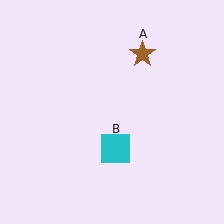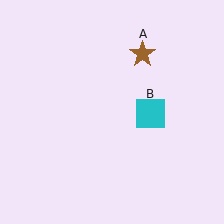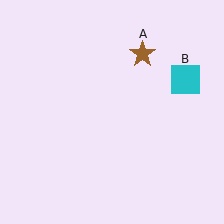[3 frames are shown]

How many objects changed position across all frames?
1 object changed position: cyan square (object B).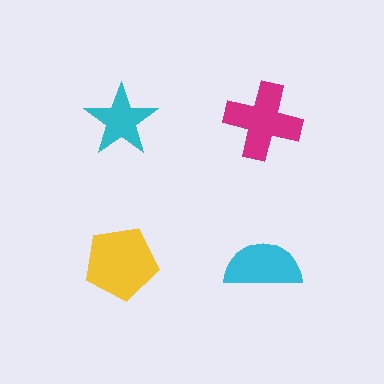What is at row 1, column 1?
A cyan star.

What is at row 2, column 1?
A yellow pentagon.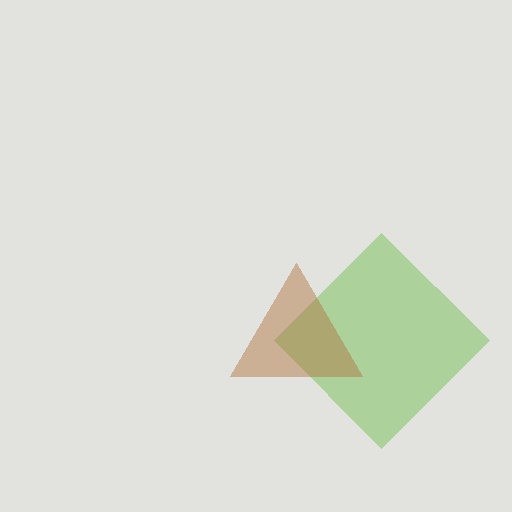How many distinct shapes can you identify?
There are 2 distinct shapes: a lime diamond, a brown triangle.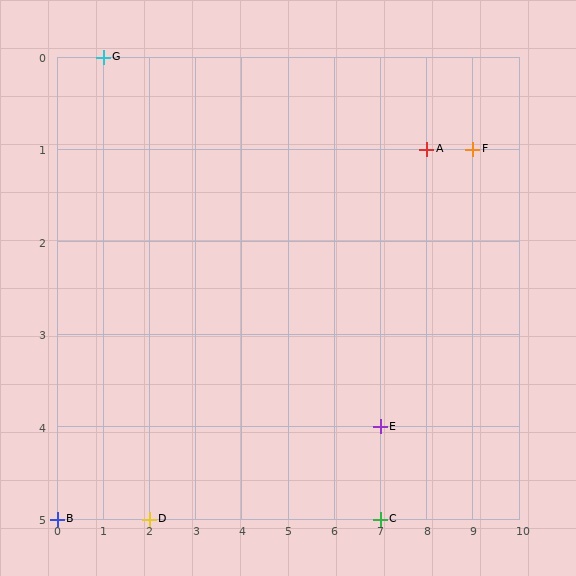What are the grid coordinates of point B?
Point B is at grid coordinates (0, 5).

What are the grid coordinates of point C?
Point C is at grid coordinates (7, 5).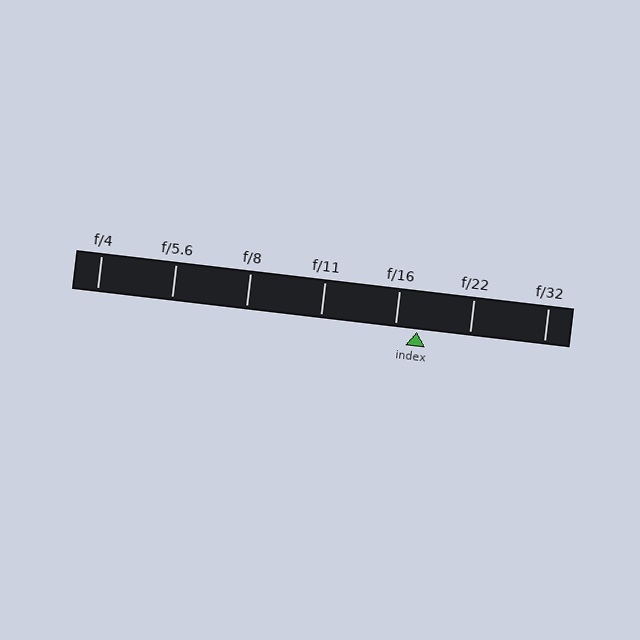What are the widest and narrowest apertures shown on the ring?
The widest aperture shown is f/4 and the narrowest is f/32.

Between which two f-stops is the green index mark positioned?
The index mark is between f/16 and f/22.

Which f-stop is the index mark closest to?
The index mark is closest to f/16.